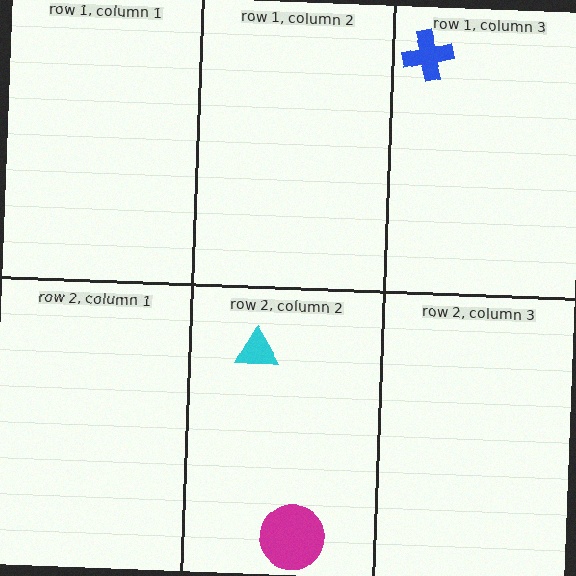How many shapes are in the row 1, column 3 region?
1.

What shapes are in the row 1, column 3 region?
The blue cross.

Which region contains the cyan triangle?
The row 2, column 2 region.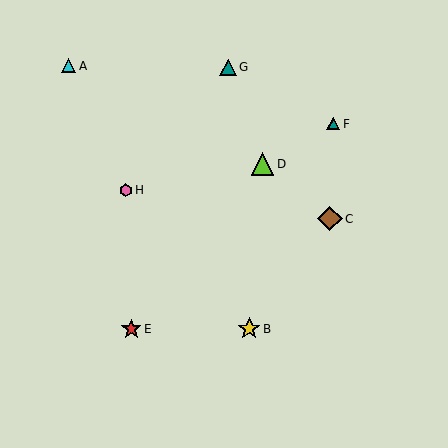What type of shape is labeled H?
Shape H is a pink hexagon.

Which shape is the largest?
The brown diamond (labeled C) is the largest.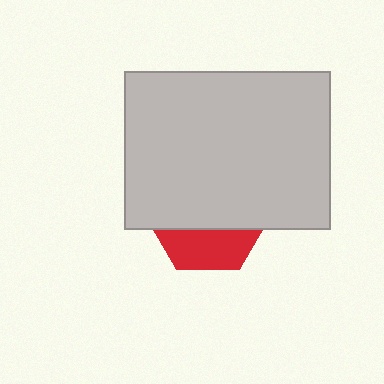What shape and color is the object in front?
The object in front is a light gray rectangle.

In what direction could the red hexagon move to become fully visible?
The red hexagon could move down. That would shift it out from behind the light gray rectangle entirely.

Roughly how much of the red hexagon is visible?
A small part of it is visible (roughly 33%).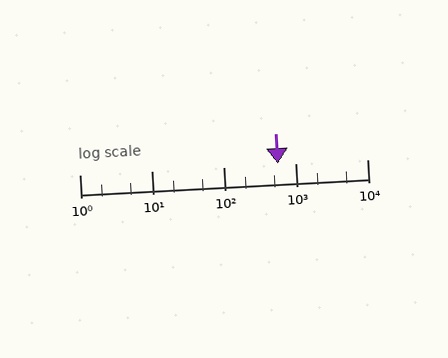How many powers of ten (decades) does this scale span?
The scale spans 4 decades, from 1 to 10000.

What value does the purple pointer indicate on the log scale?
The pointer indicates approximately 580.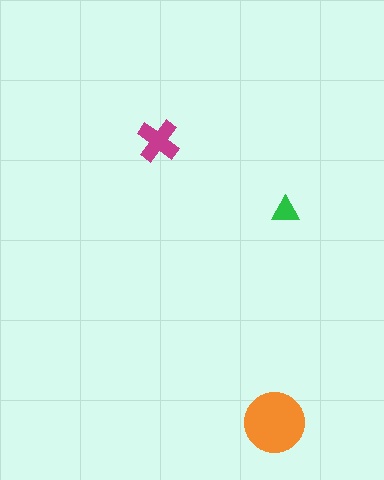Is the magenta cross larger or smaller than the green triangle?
Larger.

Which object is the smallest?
The green triangle.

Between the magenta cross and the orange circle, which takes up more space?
The orange circle.